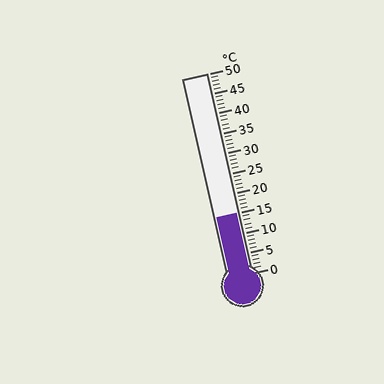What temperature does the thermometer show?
The thermometer shows approximately 15°C.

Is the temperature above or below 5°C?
The temperature is above 5°C.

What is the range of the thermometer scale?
The thermometer scale ranges from 0°C to 50°C.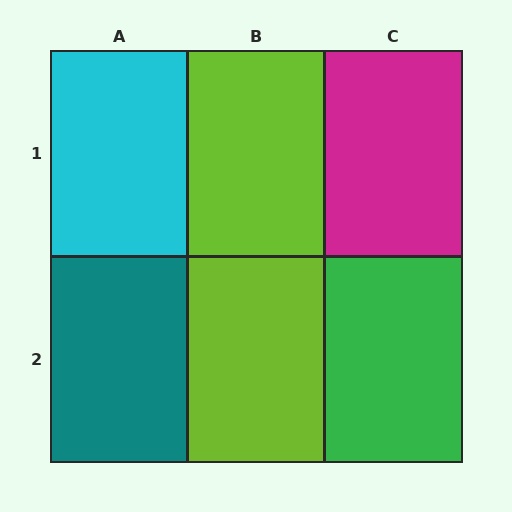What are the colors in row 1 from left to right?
Cyan, lime, magenta.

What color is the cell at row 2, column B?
Lime.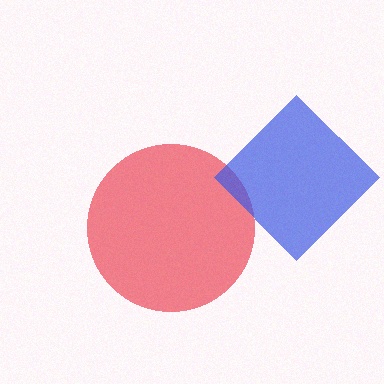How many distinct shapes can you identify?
There are 2 distinct shapes: a red circle, a blue diamond.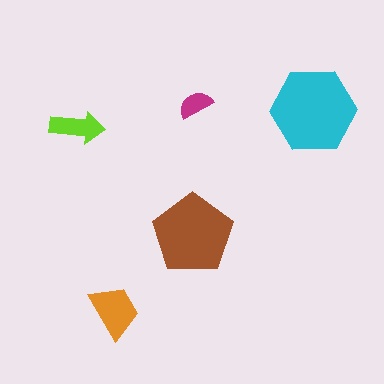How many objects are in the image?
There are 5 objects in the image.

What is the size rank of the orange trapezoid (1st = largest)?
3rd.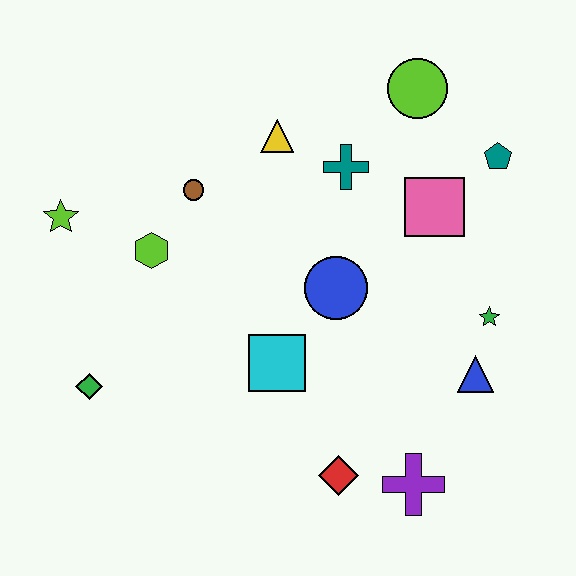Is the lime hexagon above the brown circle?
No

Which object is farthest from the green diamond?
The teal pentagon is farthest from the green diamond.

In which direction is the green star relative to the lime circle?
The green star is below the lime circle.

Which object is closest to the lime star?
The lime hexagon is closest to the lime star.